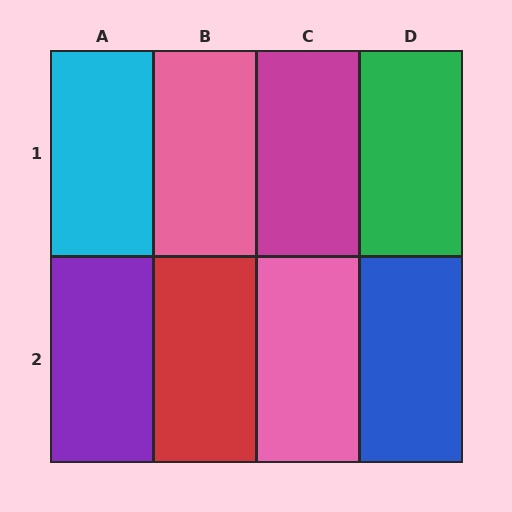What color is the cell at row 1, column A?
Cyan.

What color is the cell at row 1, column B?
Pink.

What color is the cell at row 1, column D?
Green.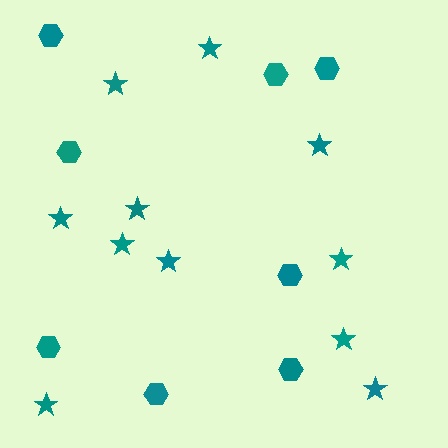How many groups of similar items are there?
There are 2 groups: one group of stars (11) and one group of hexagons (8).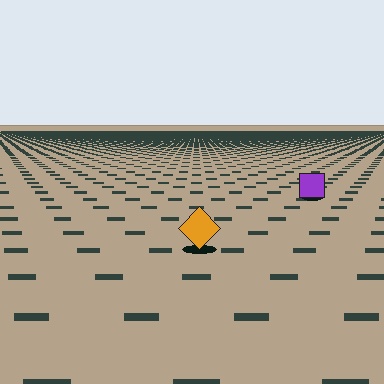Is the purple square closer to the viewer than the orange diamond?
No. The orange diamond is closer — you can tell from the texture gradient: the ground texture is coarser near it.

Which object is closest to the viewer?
The orange diamond is closest. The texture marks near it are larger and more spread out.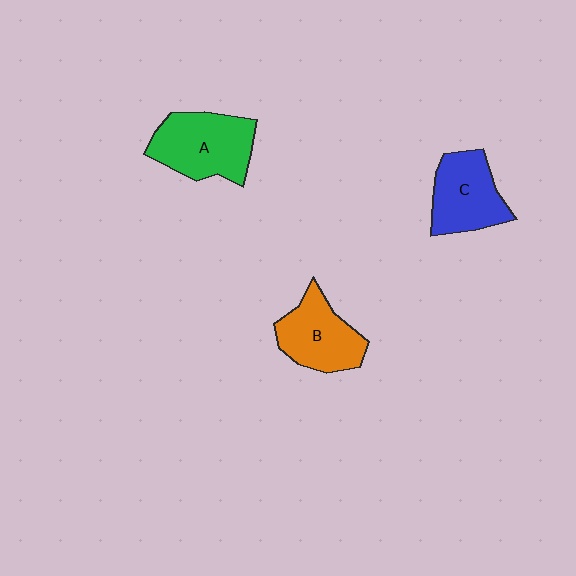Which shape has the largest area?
Shape A (green).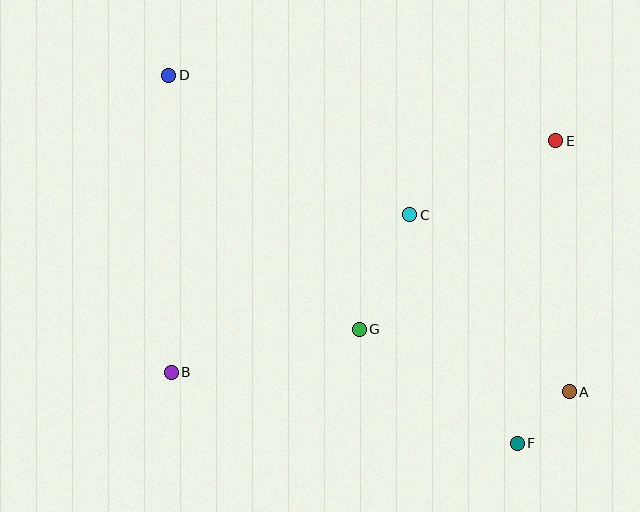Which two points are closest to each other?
Points A and F are closest to each other.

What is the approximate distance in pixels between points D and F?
The distance between D and F is approximately 507 pixels.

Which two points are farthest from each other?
Points A and D are farthest from each other.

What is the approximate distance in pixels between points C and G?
The distance between C and G is approximately 125 pixels.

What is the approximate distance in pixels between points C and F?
The distance between C and F is approximately 252 pixels.